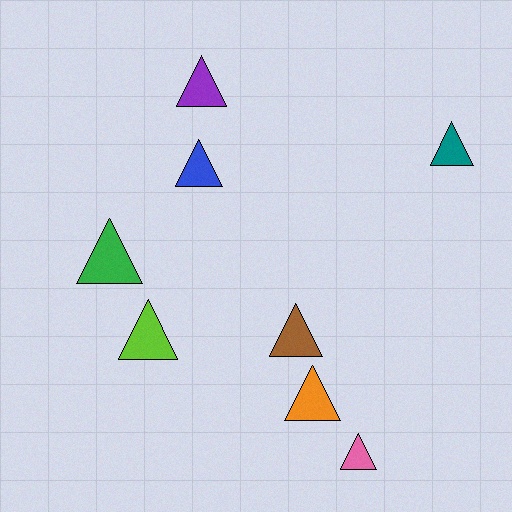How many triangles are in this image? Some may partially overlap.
There are 8 triangles.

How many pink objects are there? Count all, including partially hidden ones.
There is 1 pink object.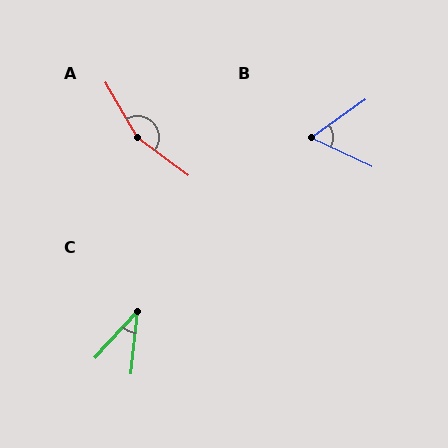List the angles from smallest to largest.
C (37°), B (60°), A (157°).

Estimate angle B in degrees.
Approximately 60 degrees.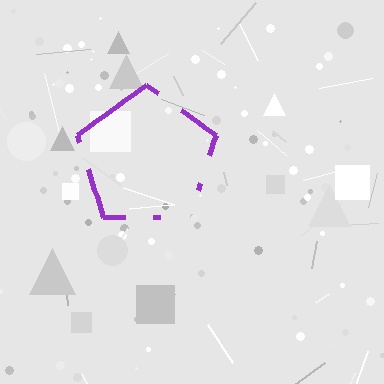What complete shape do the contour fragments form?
The contour fragments form a pentagon.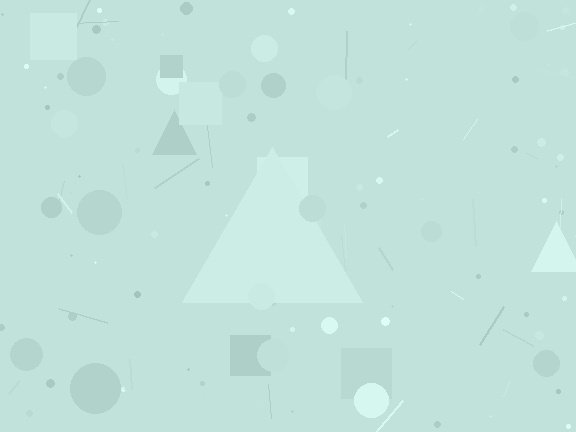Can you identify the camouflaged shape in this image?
The camouflaged shape is a triangle.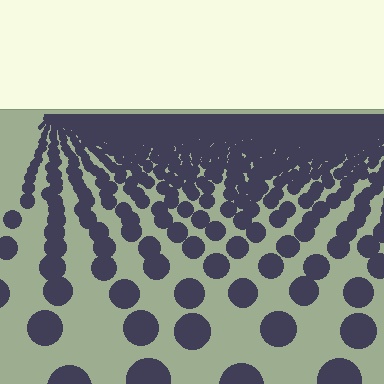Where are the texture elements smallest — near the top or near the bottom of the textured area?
Near the top.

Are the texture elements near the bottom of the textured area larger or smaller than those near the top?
Larger. Near the bottom, elements are closer to the viewer and appear at a bigger on-screen size.